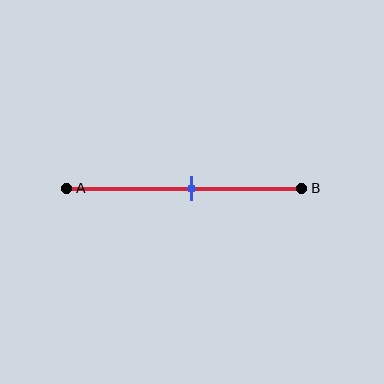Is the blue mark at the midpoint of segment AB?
Yes, the mark is approximately at the midpoint.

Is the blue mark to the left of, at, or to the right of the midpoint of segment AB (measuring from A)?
The blue mark is approximately at the midpoint of segment AB.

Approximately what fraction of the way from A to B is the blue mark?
The blue mark is approximately 55% of the way from A to B.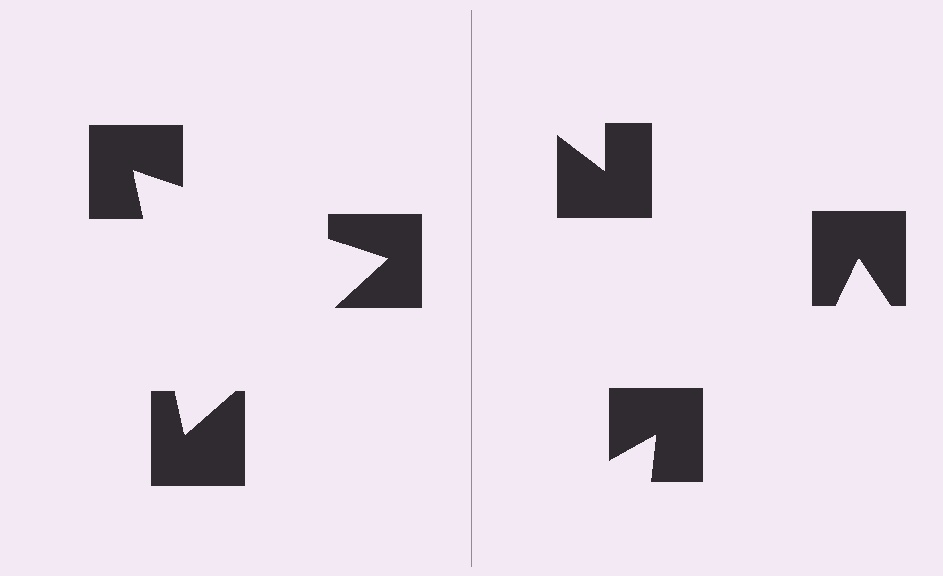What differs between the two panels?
The notched squares are positioned identically on both sides; only the wedge orientations differ. On the left they align to a triangle; on the right they are misaligned.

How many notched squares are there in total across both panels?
6 — 3 on each side.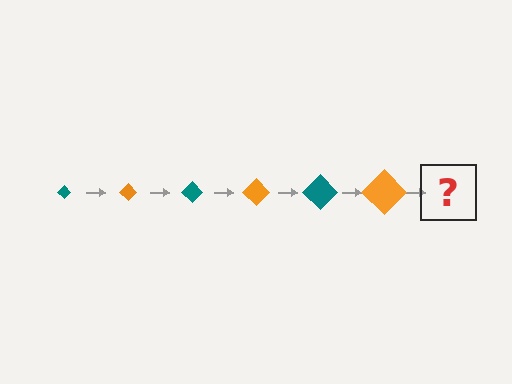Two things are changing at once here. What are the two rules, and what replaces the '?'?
The two rules are that the diamond grows larger each step and the color cycles through teal and orange. The '?' should be a teal diamond, larger than the previous one.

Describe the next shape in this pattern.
It should be a teal diamond, larger than the previous one.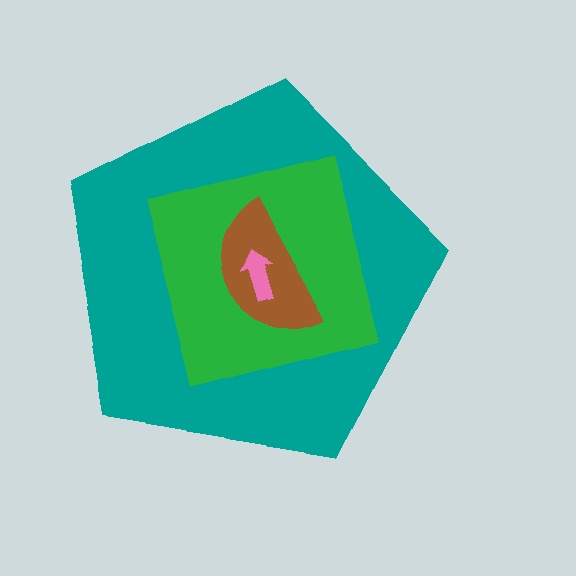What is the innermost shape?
The pink arrow.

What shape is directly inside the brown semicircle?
The pink arrow.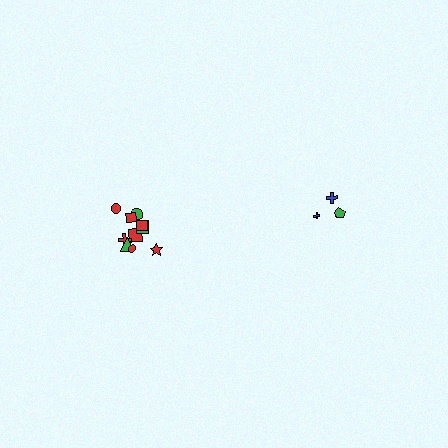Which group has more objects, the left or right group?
The left group.